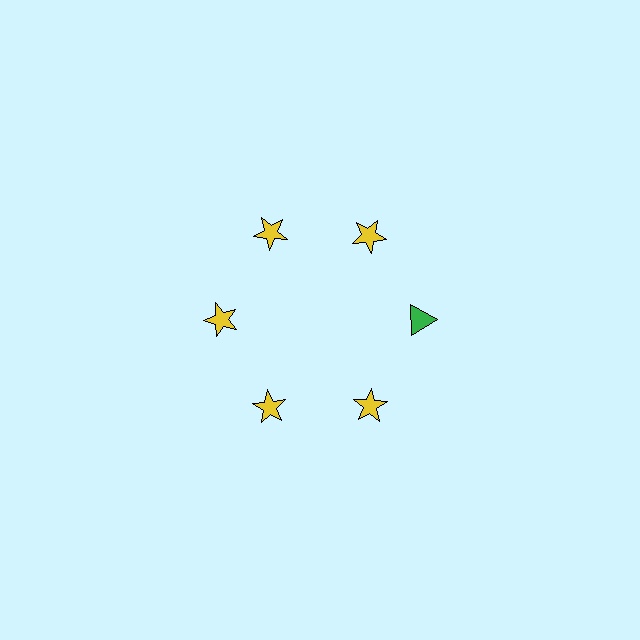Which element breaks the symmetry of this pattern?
The green triangle at roughly the 3 o'clock position breaks the symmetry. All other shapes are yellow stars.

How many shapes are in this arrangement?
There are 6 shapes arranged in a ring pattern.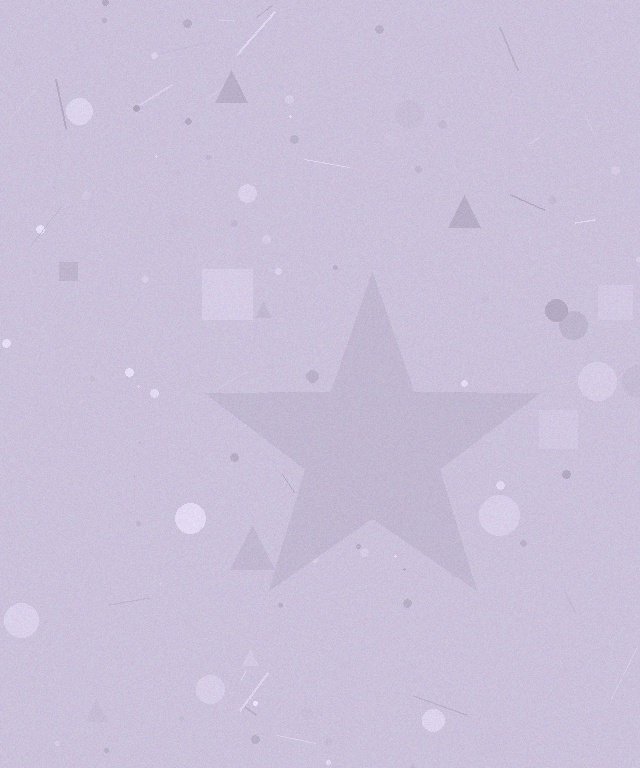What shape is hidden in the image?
A star is hidden in the image.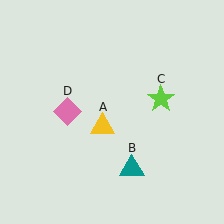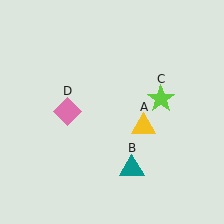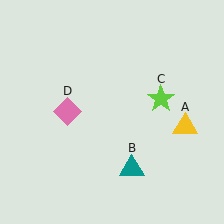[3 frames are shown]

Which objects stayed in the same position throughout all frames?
Teal triangle (object B) and lime star (object C) and pink diamond (object D) remained stationary.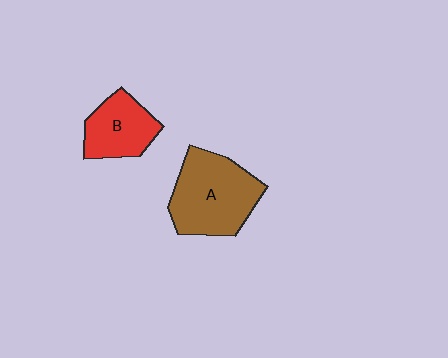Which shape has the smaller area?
Shape B (red).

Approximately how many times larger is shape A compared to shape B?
Approximately 1.6 times.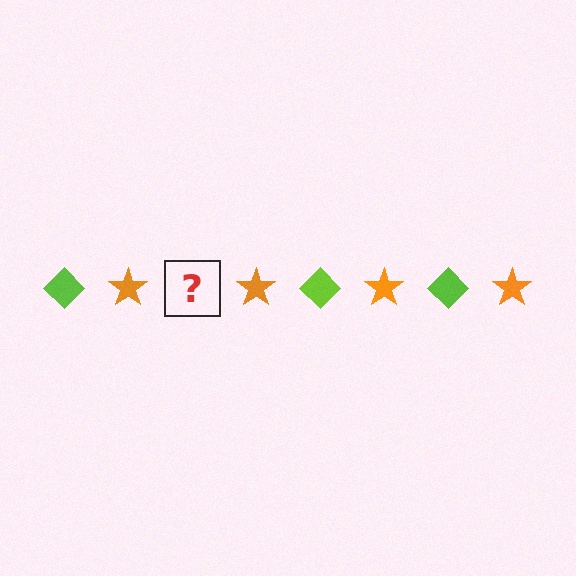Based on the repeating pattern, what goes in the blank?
The blank should be a lime diamond.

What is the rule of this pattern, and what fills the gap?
The rule is that the pattern alternates between lime diamond and orange star. The gap should be filled with a lime diamond.